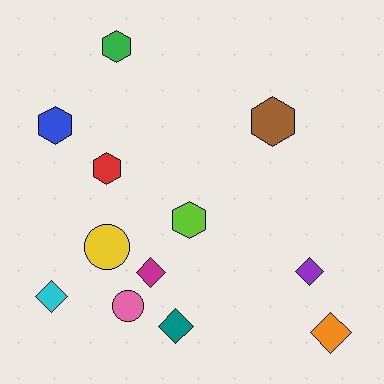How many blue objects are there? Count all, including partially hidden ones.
There is 1 blue object.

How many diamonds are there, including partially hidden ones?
There are 5 diamonds.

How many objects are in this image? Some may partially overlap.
There are 12 objects.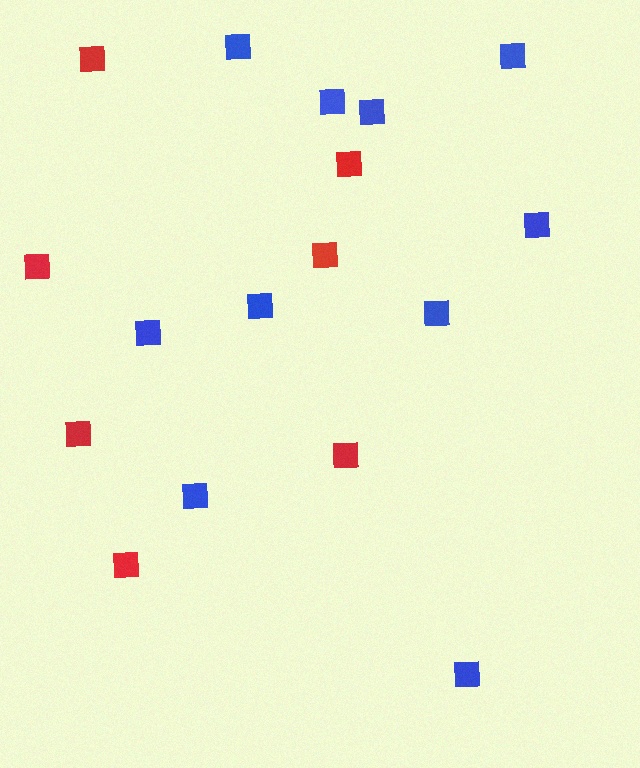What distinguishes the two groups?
There are 2 groups: one group of blue squares (10) and one group of red squares (7).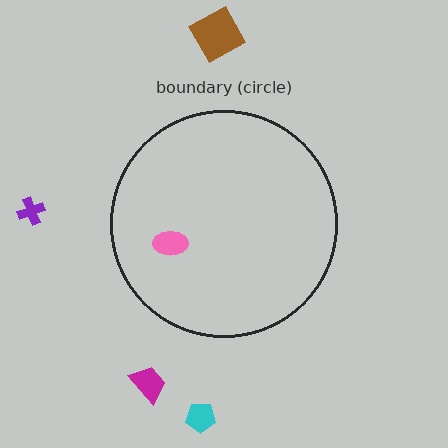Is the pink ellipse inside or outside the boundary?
Inside.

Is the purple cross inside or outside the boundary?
Outside.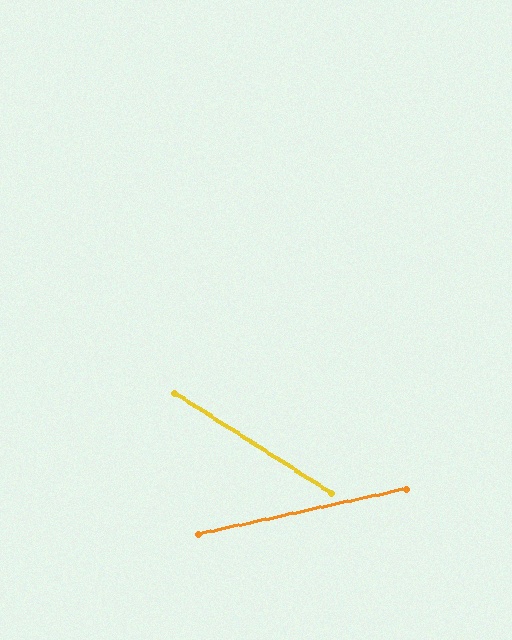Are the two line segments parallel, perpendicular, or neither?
Neither parallel nor perpendicular — they differ by about 45°.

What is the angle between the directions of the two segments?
Approximately 45 degrees.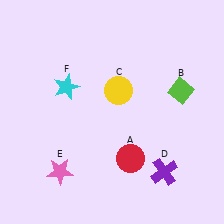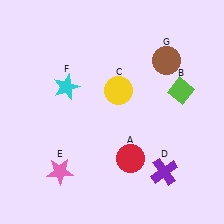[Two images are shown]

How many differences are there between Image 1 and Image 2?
There is 1 difference between the two images.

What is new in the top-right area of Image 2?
A brown circle (G) was added in the top-right area of Image 2.